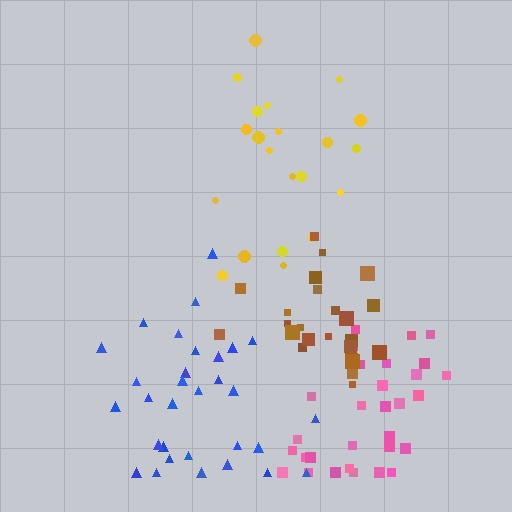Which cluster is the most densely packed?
Brown.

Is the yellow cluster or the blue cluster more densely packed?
Blue.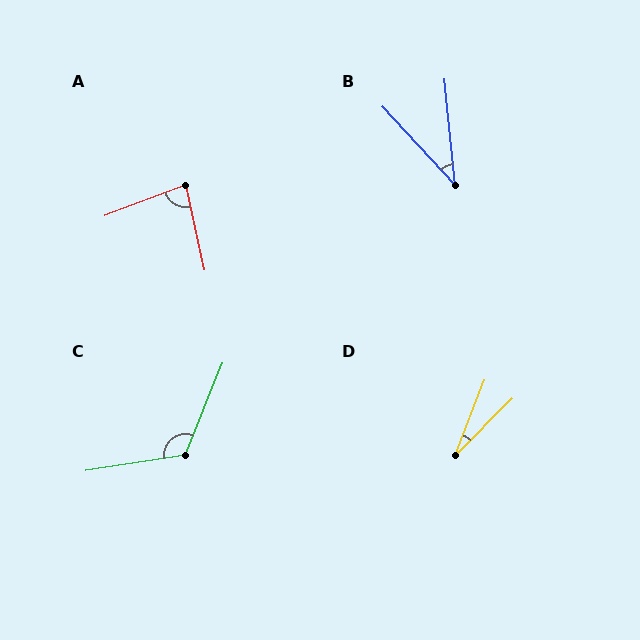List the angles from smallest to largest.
D (23°), B (37°), A (82°), C (121°).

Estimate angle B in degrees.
Approximately 37 degrees.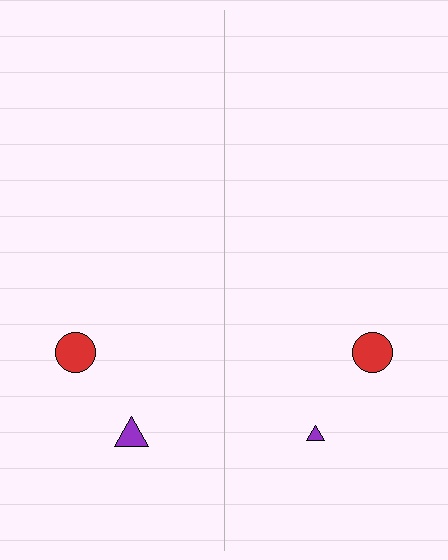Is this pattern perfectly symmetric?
No, the pattern is not perfectly symmetric. The purple triangle on the right side has a different size than its mirror counterpart.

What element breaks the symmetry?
The purple triangle on the right side has a different size than its mirror counterpart.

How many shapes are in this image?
There are 4 shapes in this image.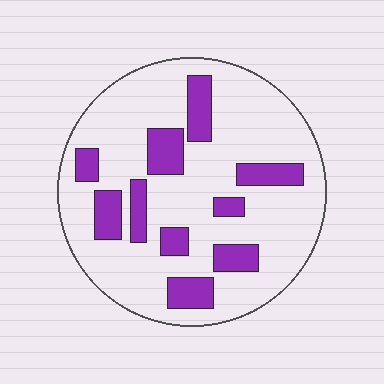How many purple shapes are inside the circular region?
10.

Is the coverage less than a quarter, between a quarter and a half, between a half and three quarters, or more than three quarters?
Less than a quarter.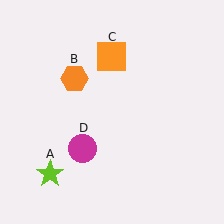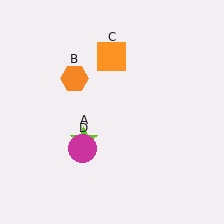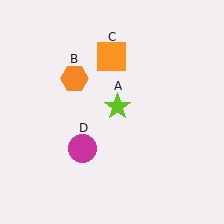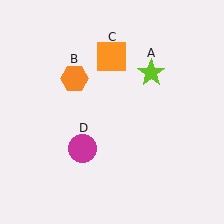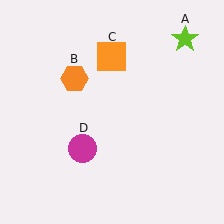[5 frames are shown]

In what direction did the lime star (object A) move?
The lime star (object A) moved up and to the right.